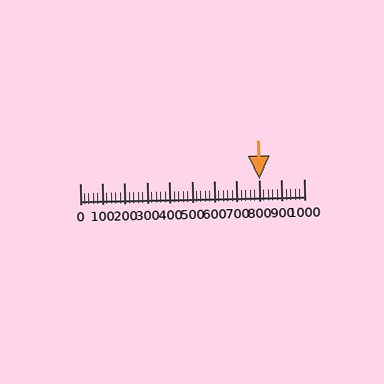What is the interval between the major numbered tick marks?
The major tick marks are spaced 100 units apart.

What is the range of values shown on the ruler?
The ruler shows values from 0 to 1000.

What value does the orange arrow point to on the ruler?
The orange arrow points to approximately 800.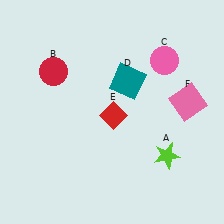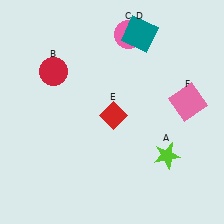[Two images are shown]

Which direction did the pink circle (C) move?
The pink circle (C) moved left.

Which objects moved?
The objects that moved are: the pink circle (C), the teal square (D).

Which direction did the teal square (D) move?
The teal square (D) moved up.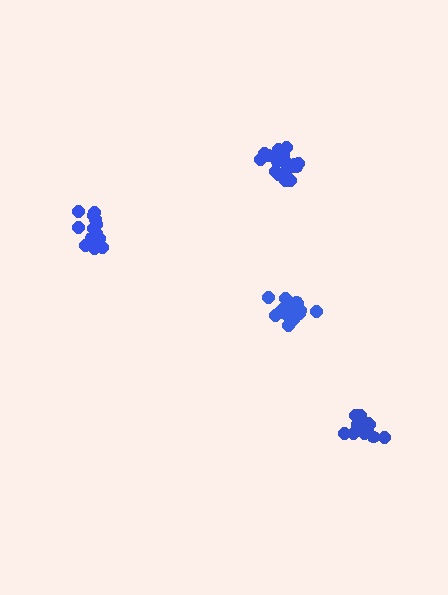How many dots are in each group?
Group 1: 19 dots, Group 2: 21 dots, Group 3: 15 dots, Group 4: 17 dots (72 total).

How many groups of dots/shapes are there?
There are 4 groups.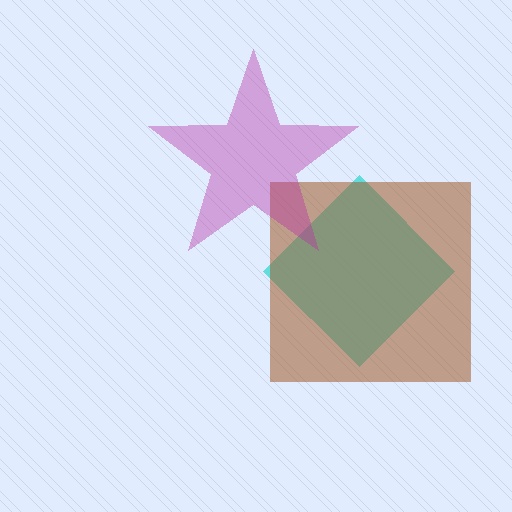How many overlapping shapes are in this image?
There are 3 overlapping shapes in the image.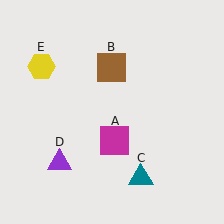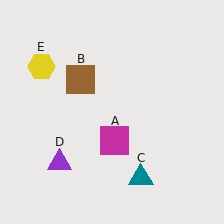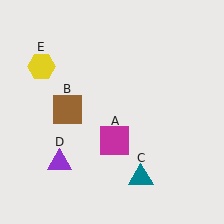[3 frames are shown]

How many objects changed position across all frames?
1 object changed position: brown square (object B).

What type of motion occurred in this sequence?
The brown square (object B) rotated counterclockwise around the center of the scene.